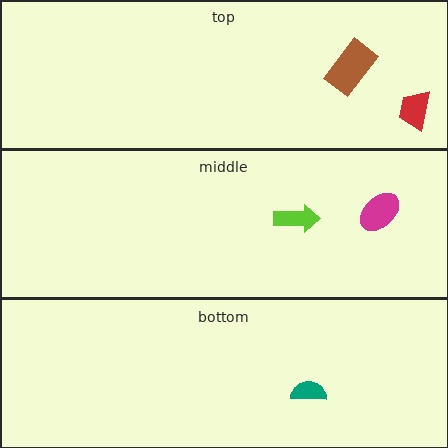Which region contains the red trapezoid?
The top region.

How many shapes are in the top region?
2.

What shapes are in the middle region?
The lime arrow, the magenta ellipse.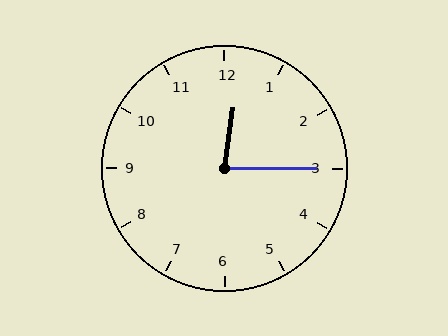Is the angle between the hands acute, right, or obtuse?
It is acute.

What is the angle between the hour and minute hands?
Approximately 82 degrees.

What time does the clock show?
12:15.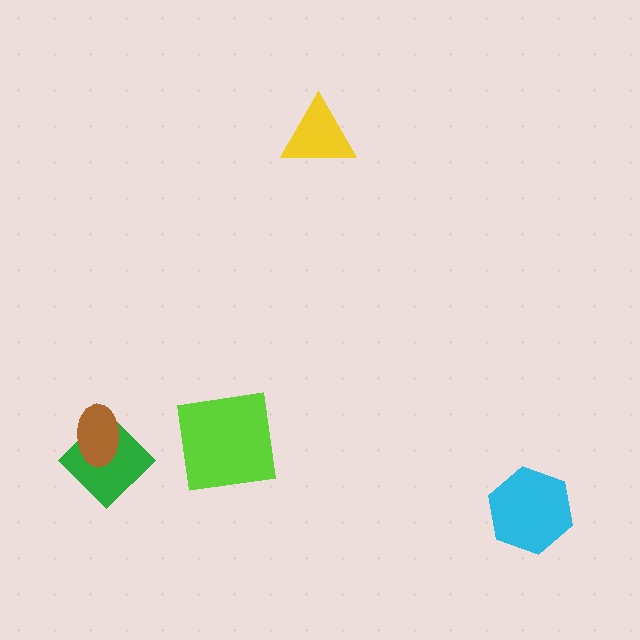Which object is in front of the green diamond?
The brown ellipse is in front of the green diamond.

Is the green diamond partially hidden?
Yes, it is partially covered by another shape.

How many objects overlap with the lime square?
0 objects overlap with the lime square.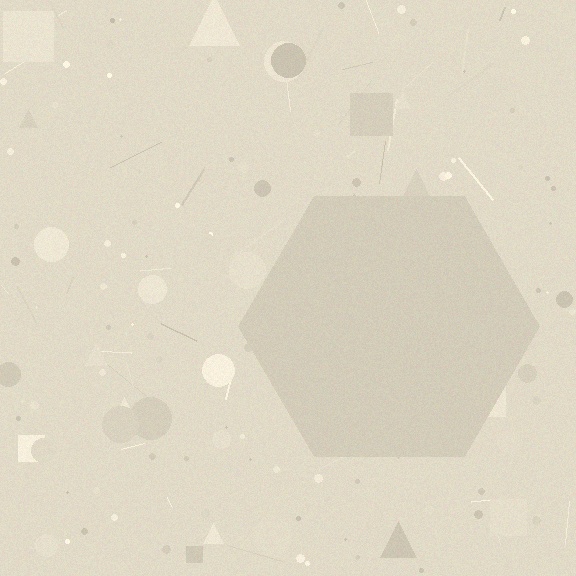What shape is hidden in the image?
A hexagon is hidden in the image.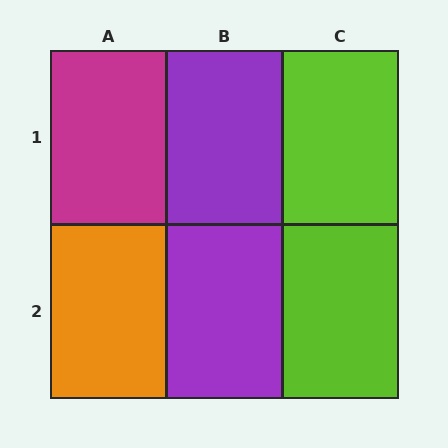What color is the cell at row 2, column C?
Lime.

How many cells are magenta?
1 cell is magenta.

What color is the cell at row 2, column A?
Orange.